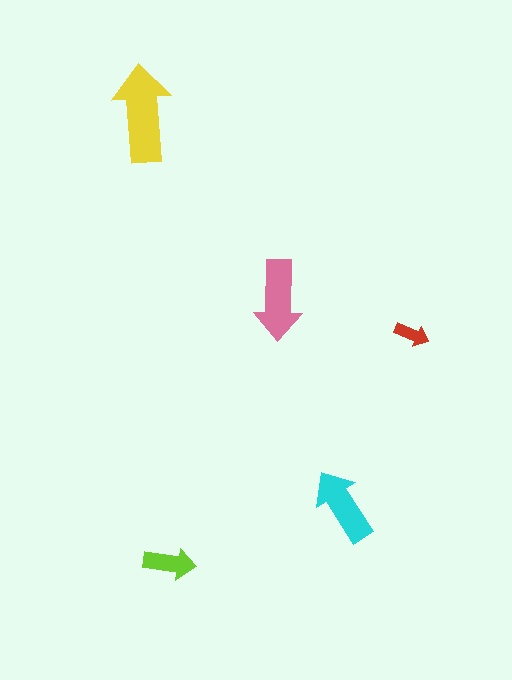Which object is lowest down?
The lime arrow is bottommost.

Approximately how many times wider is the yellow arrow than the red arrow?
About 3 times wider.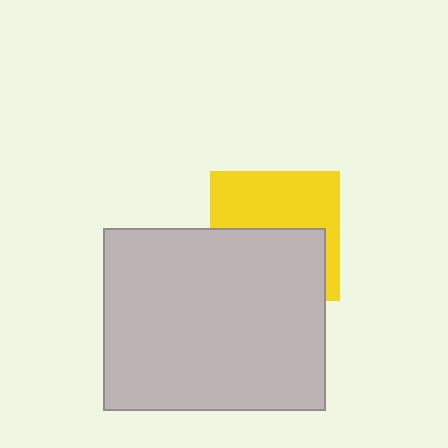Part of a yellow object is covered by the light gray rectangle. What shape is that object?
It is a square.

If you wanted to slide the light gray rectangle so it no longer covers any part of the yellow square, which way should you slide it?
Slide it down — that is the most direct way to separate the two shapes.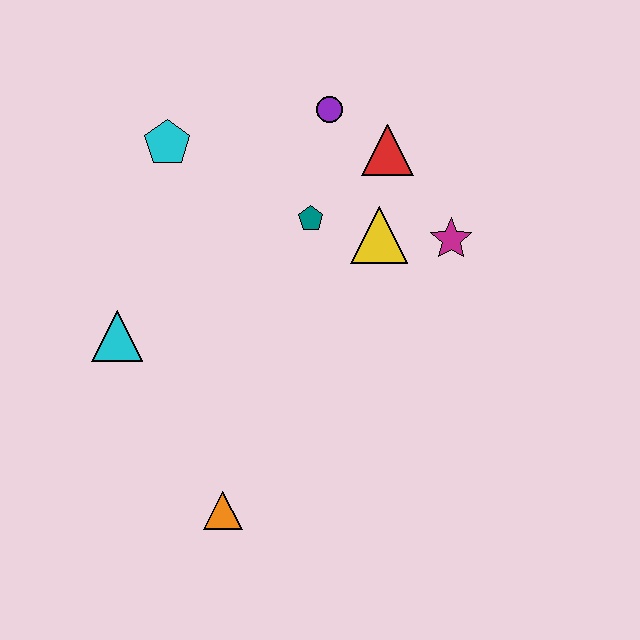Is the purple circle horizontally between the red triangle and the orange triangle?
Yes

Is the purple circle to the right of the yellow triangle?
No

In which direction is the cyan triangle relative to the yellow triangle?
The cyan triangle is to the left of the yellow triangle.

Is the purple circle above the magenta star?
Yes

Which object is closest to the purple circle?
The red triangle is closest to the purple circle.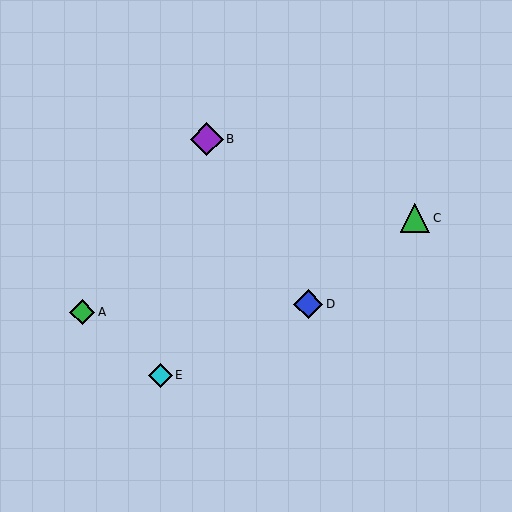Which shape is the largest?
The purple diamond (labeled B) is the largest.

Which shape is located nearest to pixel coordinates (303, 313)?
The blue diamond (labeled D) at (308, 304) is nearest to that location.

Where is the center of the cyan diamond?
The center of the cyan diamond is at (160, 375).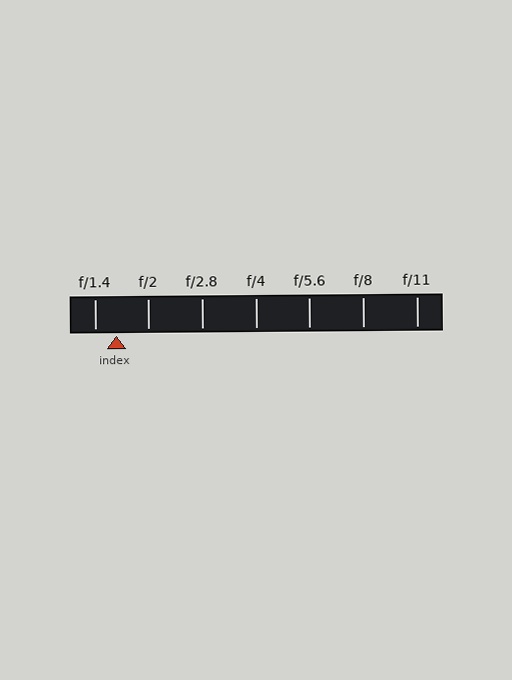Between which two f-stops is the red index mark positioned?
The index mark is between f/1.4 and f/2.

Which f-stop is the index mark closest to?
The index mark is closest to f/1.4.